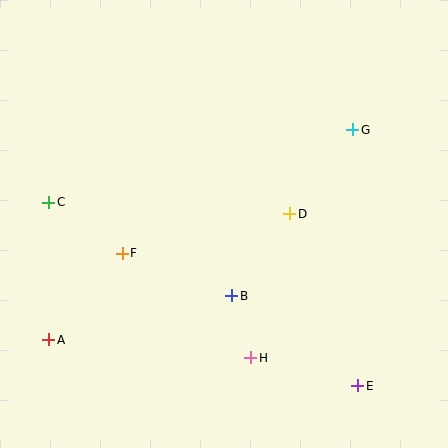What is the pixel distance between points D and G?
The distance between D and G is 105 pixels.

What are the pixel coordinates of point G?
Point G is at (353, 130).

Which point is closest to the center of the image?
Point D at (290, 214) is closest to the center.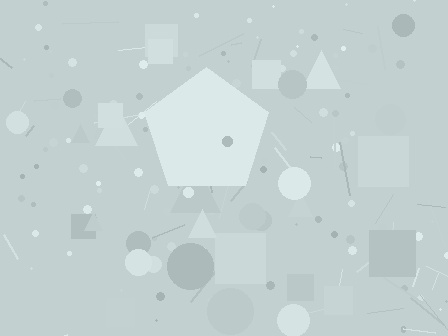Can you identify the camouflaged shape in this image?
The camouflaged shape is a pentagon.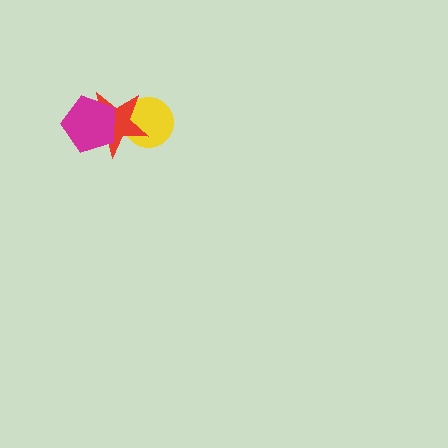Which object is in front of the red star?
The magenta pentagon is in front of the red star.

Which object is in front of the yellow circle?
The red star is in front of the yellow circle.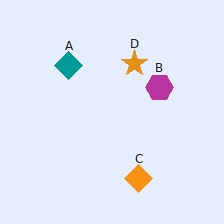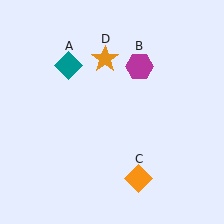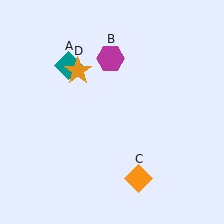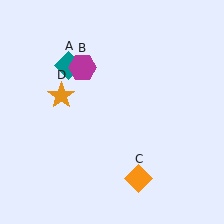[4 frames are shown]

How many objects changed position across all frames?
2 objects changed position: magenta hexagon (object B), orange star (object D).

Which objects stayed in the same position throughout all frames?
Teal diamond (object A) and orange diamond (object C) remained stationary.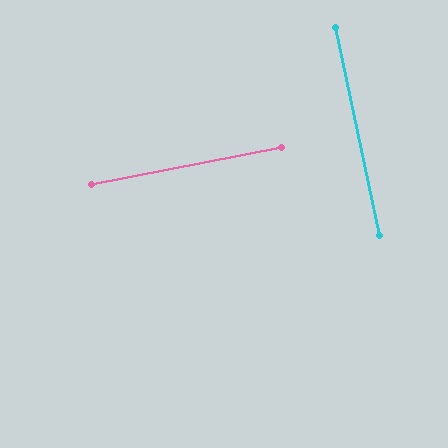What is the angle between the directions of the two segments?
Approximately 89 degrees.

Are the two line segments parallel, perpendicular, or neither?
Perpendicular — they meet at approximately 89°.